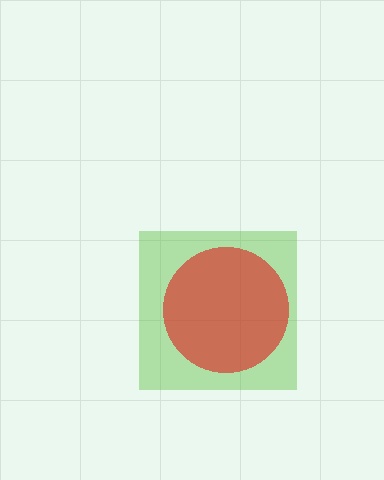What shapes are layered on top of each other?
The layered shapes are: a lime square, a red circle.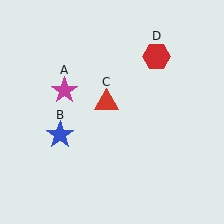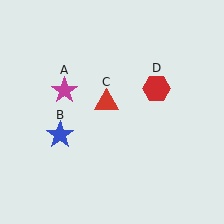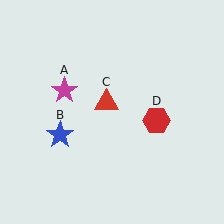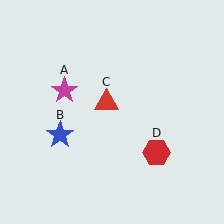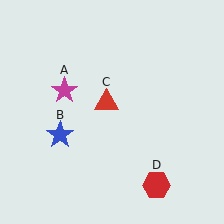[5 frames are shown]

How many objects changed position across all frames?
1 object changed position: red hexagon (object D).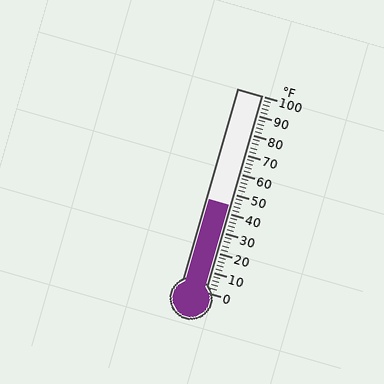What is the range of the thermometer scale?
The thermometer scale ranges from 0°F to 100°F.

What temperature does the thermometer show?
The thermometer shows approximately 44°F.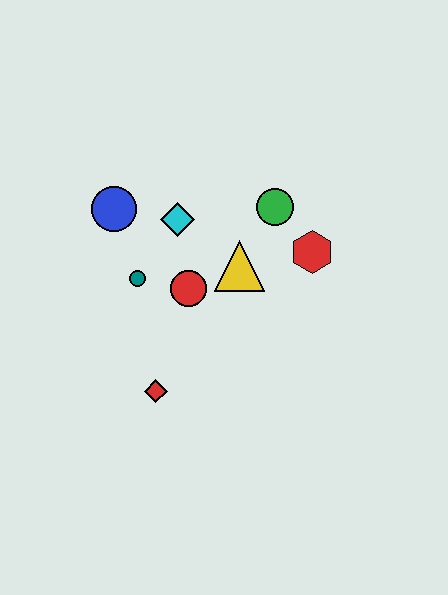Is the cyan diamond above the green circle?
No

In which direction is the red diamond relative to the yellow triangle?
The red diamond is below the yellow triangle.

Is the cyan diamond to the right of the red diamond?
Yes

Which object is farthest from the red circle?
The red hexagon is farthest from the red circle.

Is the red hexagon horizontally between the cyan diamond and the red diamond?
No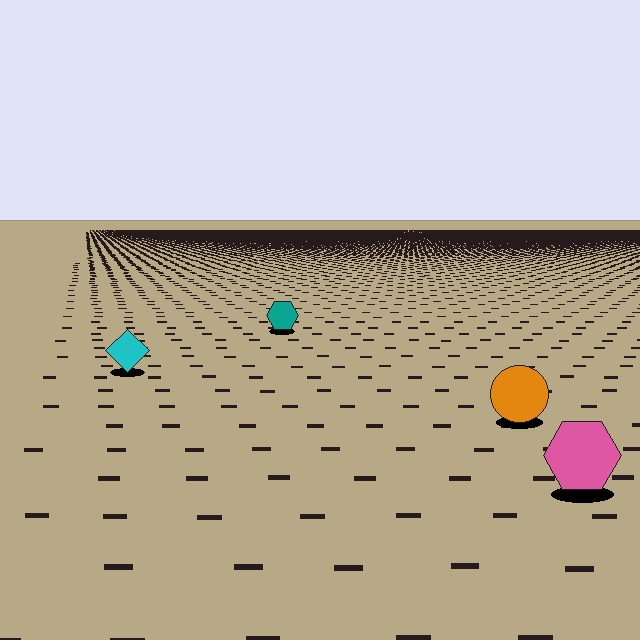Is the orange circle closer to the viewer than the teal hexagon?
Yes. The orange circle is closer — you can tell from the texture gradient: the ground texture is coarser near it.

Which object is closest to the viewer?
The pink hexagon is closest. The texture marks near it are larger and more spread out.